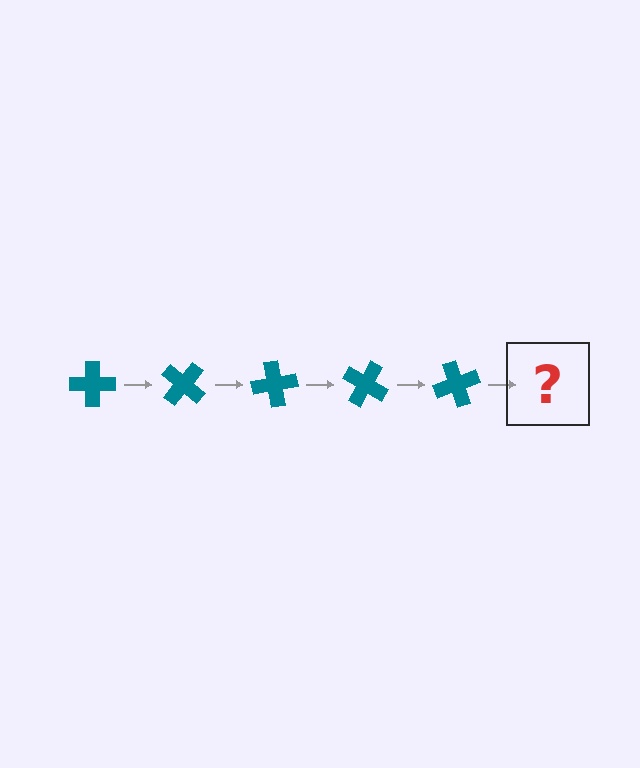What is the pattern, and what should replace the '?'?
The pattern is that the cross rotates 40 degrees each step. The '?' should be a teal cross rotated 200 degrees.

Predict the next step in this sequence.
The next step is a teal cross rotated 200 degrees.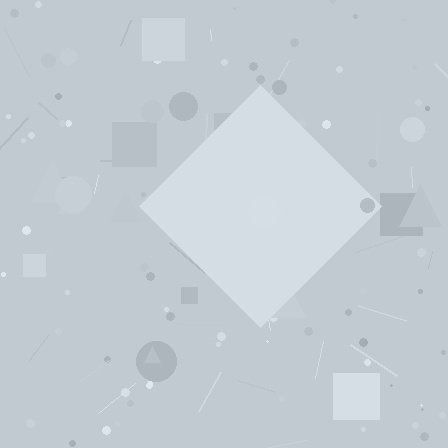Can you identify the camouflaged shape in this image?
The camouflaged shape is a diamond.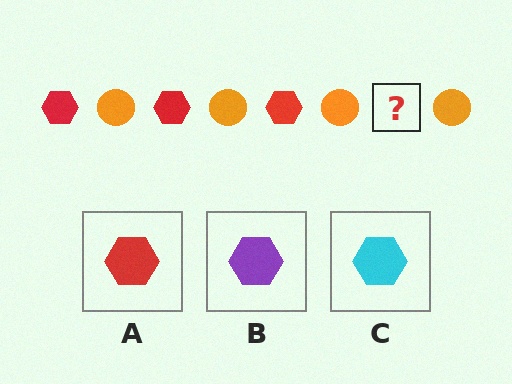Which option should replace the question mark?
Option A.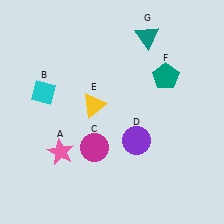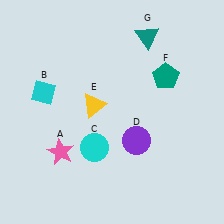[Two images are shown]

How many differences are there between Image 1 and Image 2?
There is 1 difference between the two images.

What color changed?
The circle (C) changed from magenta in Image 1 to cyan in Image 2.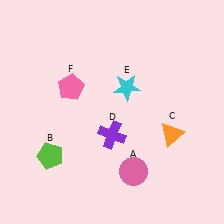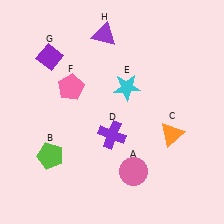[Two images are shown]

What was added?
A purple diamond (G), a purple triangle (H) were added in Image 2.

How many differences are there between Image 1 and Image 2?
There are 2 differences between the two images.